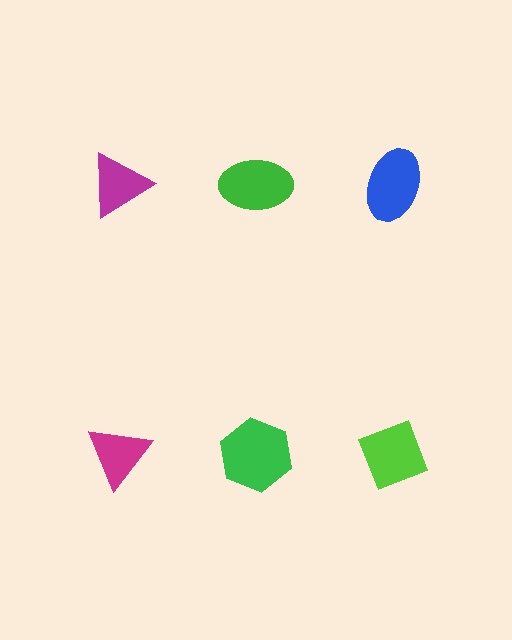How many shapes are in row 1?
3 shapes.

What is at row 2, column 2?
A green hexagon.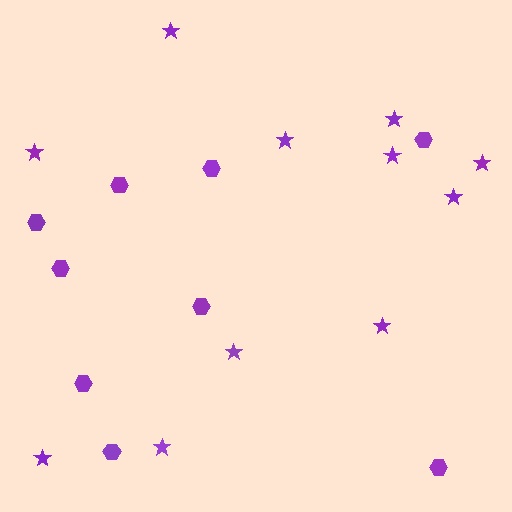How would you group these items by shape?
There are 2 groups: one group of stars (11) and one group of hexagons (9).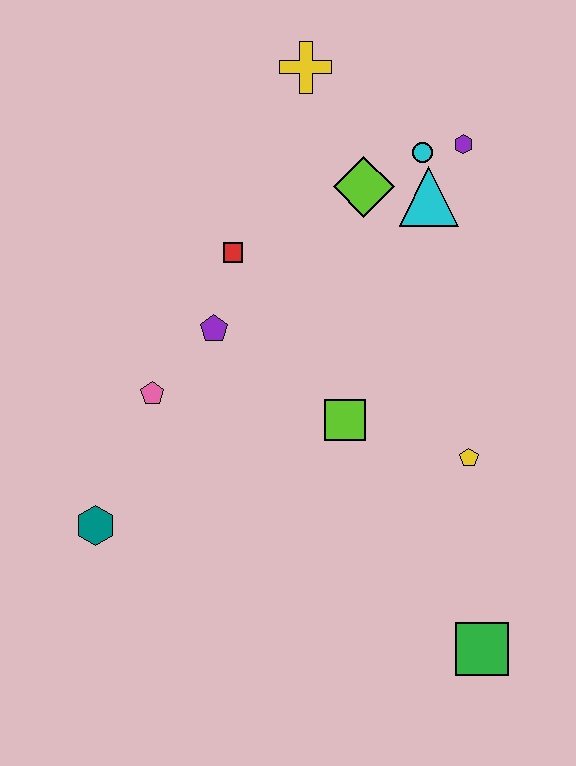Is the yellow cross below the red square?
No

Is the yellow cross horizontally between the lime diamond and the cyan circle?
No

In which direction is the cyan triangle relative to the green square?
The cyan triangle is above the green square.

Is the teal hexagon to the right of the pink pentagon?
No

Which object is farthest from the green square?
The yellow cross is farthest from the green square.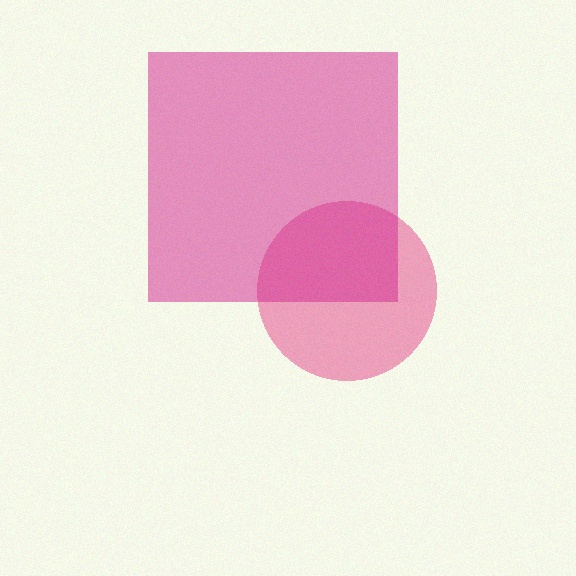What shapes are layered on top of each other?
The layered shapes are: a pink circle, a magenta square.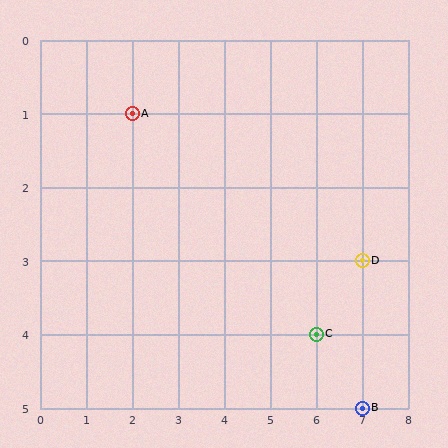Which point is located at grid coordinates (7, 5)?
Point B is at (7, 5).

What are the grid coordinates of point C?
Point C is at grid coordinates (6, 4).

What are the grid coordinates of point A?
Point A is at grid coordinates (2, 1).